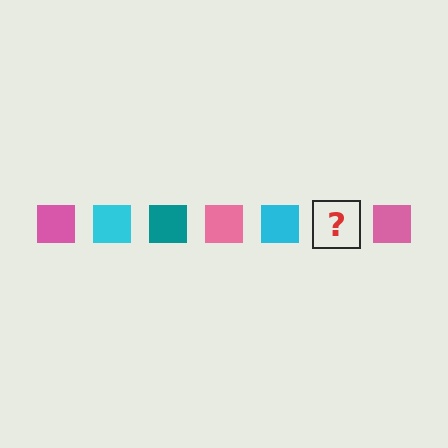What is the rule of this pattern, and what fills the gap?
The rule is that the pattern cycles through pink, cyan, teal squares. The gap should be filled with a teal square.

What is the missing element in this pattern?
The missing element is a teal square.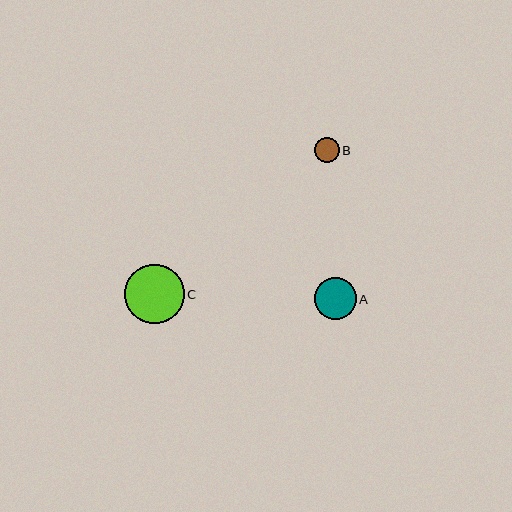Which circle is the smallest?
Circle B is the smallest with a size of approximately 25 pixels.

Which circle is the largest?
Circle C is the largest with a size of approximately 59 pixels.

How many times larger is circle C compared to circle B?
Circle C is approximately 2.4 times the size of circle B.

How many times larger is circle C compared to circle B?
Circle C is approximately 2.4 times the size of circle B.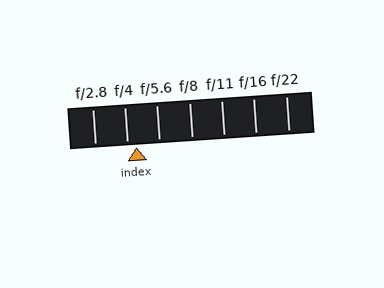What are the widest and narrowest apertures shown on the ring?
The widest aperture shown is f/2.8 and the narrowest is f/22.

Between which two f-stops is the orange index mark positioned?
The index mark is between f/4 and f/5.6.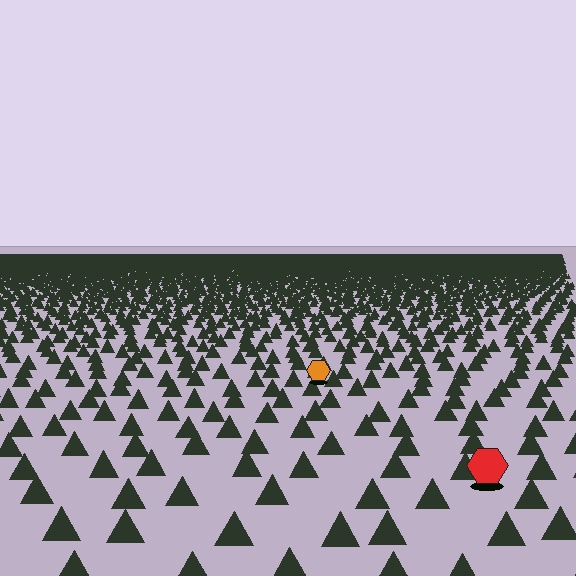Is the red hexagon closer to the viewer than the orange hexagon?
Yes. The red hexagon is closer — you can tell from the texture gradient: the ground texture is coarser near it.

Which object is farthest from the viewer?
The orange hexagon is farthest from the viewer. It appears smaller and the ground texture around it is denser.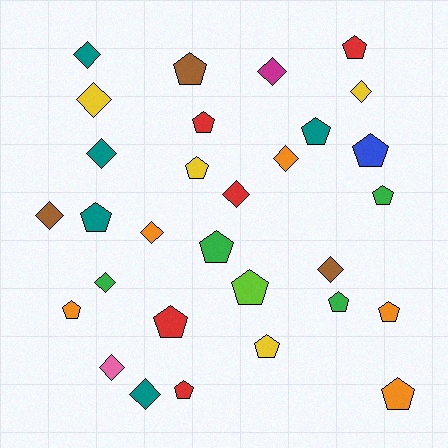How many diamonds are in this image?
There are 13 diamonds.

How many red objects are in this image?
There are 5 red objects.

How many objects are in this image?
There are 30 objects.